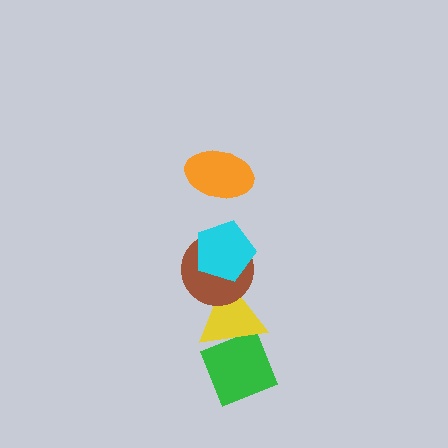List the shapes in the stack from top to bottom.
From top to bottom: the orange ellipse, the cyan pentagon, the brown circle, the yellow triangle, the green diamond.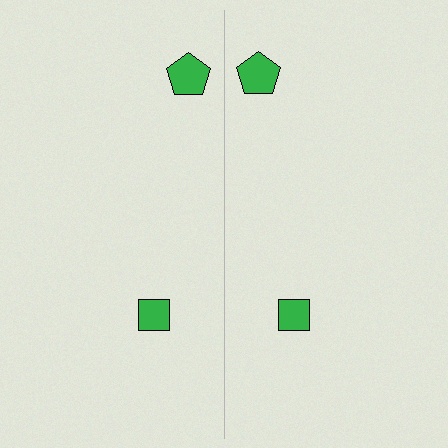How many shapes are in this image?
There are 4 shapes in this image.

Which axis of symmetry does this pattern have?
The pattern has a vertical axis of symmetry running through the center of the image.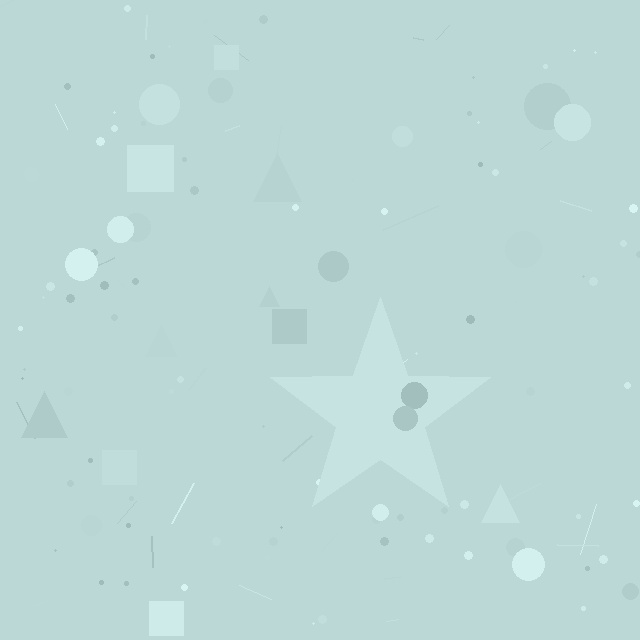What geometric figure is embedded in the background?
A star is embedded in the background.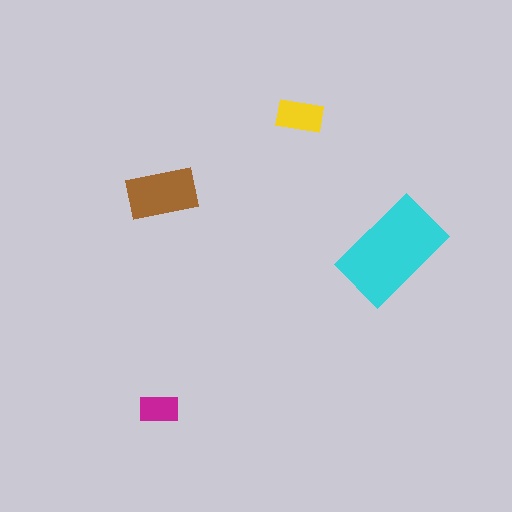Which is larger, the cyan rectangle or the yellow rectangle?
The cyan one.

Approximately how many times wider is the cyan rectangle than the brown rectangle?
About 1.5 times wider.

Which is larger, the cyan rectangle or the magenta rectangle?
The cyan one.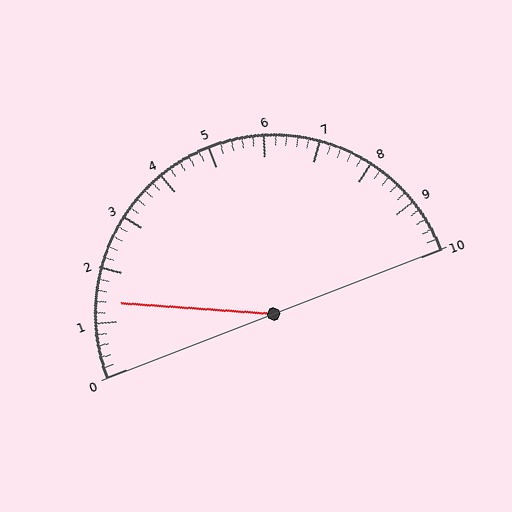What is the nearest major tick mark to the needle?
The nearest major tick mark is 1.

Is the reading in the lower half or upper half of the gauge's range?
The reading is in the lower half of the range (0 to 10).